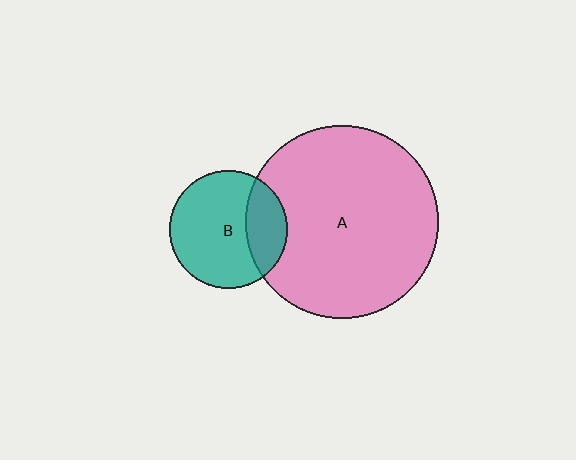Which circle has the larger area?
Circle A (pink).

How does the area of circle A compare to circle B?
Approximately 2.7 times.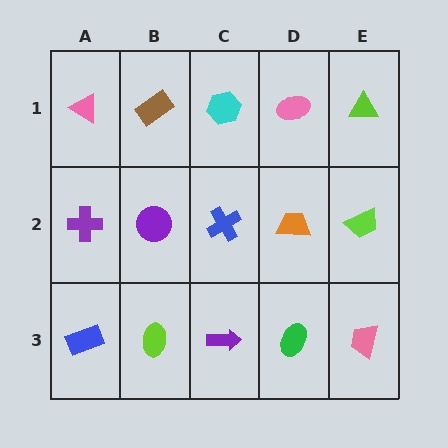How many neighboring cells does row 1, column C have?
3.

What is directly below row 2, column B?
A lime ellipse.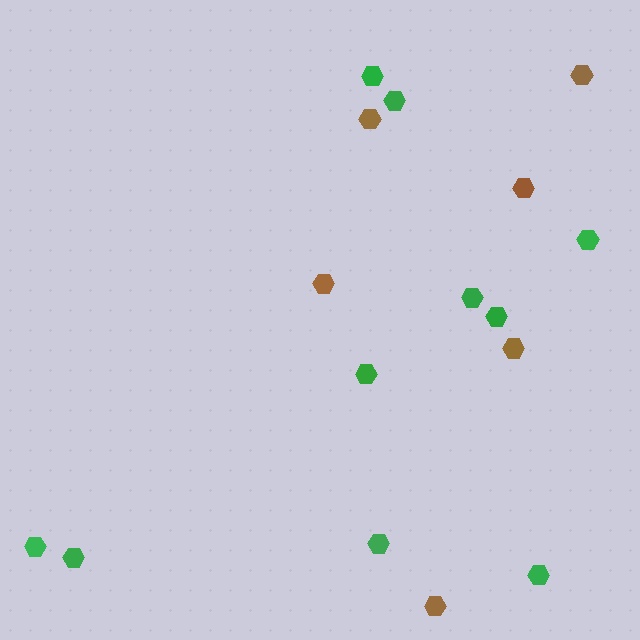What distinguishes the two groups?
There are 2 groups: one group of brown hexagons (6) and one group of green hexagons (10).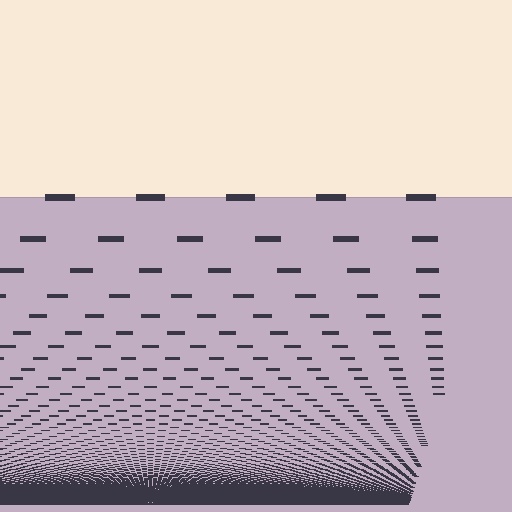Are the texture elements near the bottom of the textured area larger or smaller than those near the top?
Smaller. The gradient is inverted — elements near the bottom are smaller and denser.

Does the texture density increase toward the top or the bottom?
Density increases toward the bottom.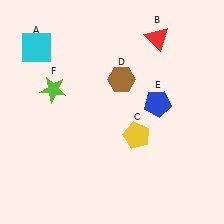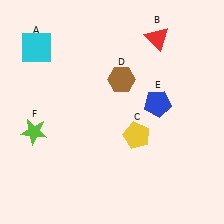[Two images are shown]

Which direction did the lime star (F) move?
The lime star (F) moved down.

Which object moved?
The lime star (F) moved down.